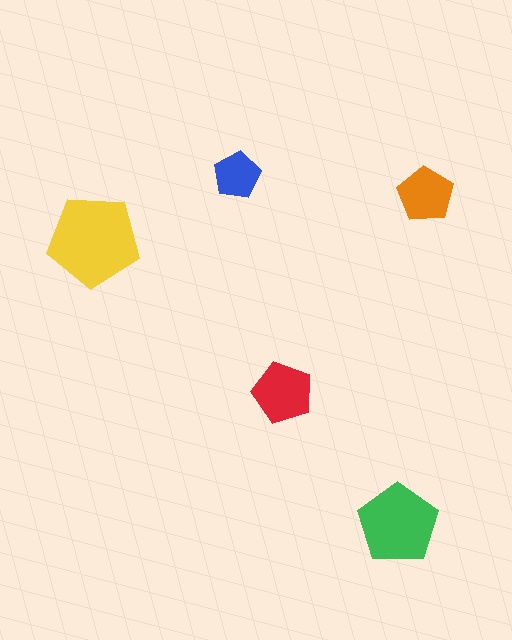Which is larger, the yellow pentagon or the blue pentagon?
The yellow one.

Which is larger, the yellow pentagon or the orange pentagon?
The yellow one.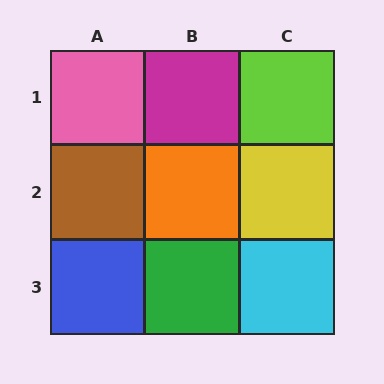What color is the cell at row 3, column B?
Green.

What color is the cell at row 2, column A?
Brown.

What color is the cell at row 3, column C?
Cyan.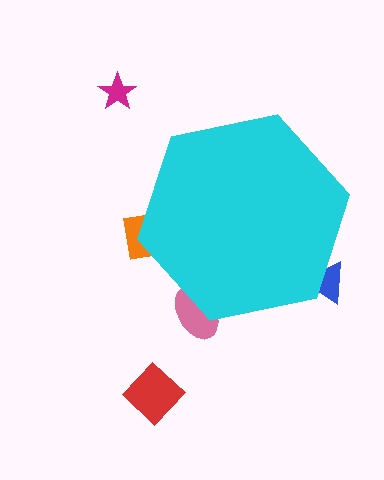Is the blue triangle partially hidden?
Yes, the blue triangle is partially hidden behind the cyan hexagon.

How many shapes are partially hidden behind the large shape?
3 shapes are partially hidden.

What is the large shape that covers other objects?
A cyan hexagon.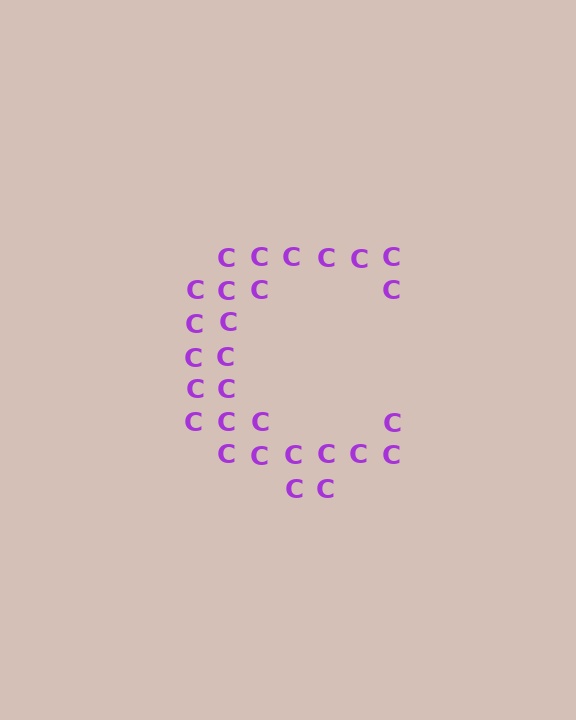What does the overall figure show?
The overall figure shows the letter C.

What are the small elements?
The small elements are letter C's.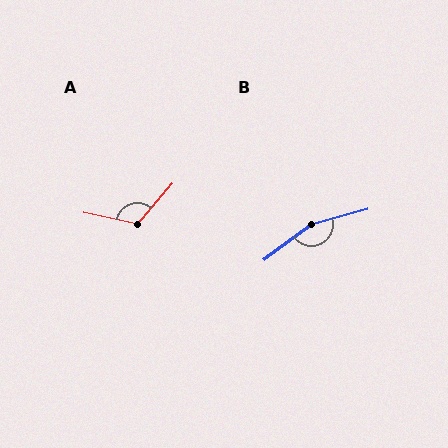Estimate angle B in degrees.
Approximately 158 degrees.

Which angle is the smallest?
A, at approximately 118 degrees.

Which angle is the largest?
B, at approximately 158 degrees.